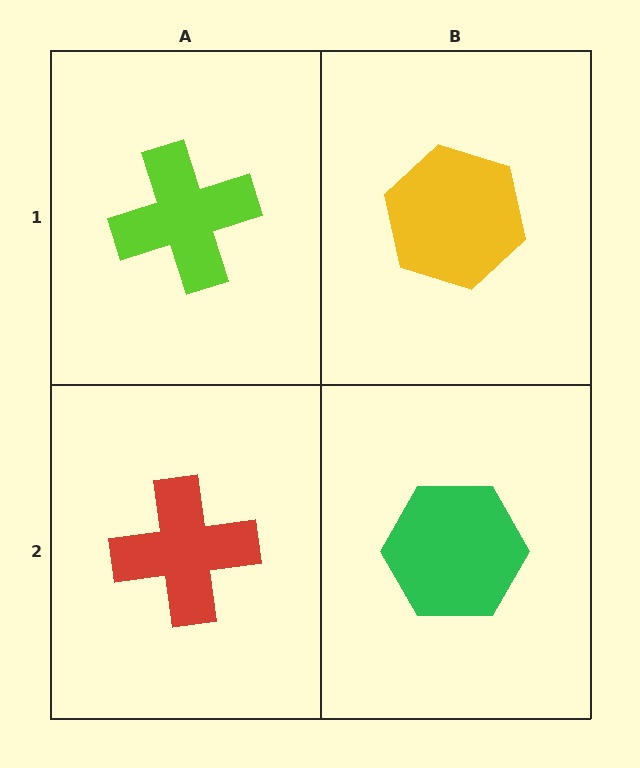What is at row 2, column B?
A green hexagon.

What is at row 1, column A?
A lime cross.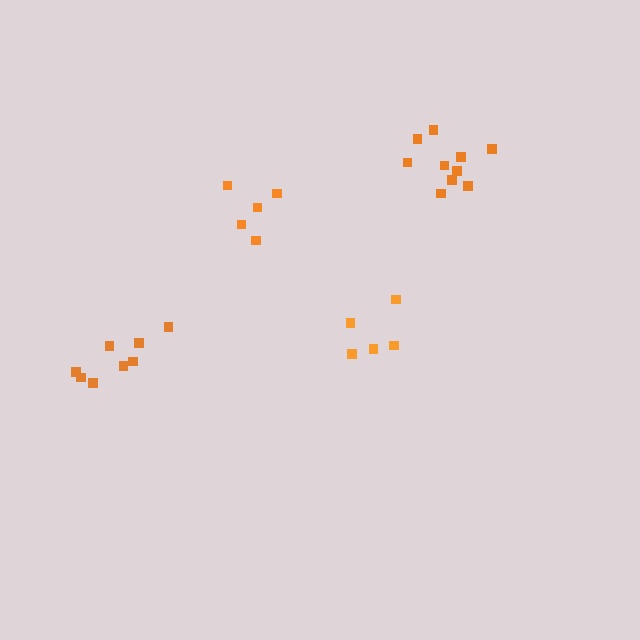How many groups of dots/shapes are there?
There are 4 groups.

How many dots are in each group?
Group 1: 10 dots, Group 2: 5 dots, Group 3: 5 dots, Group 4: 8 dots (28 total).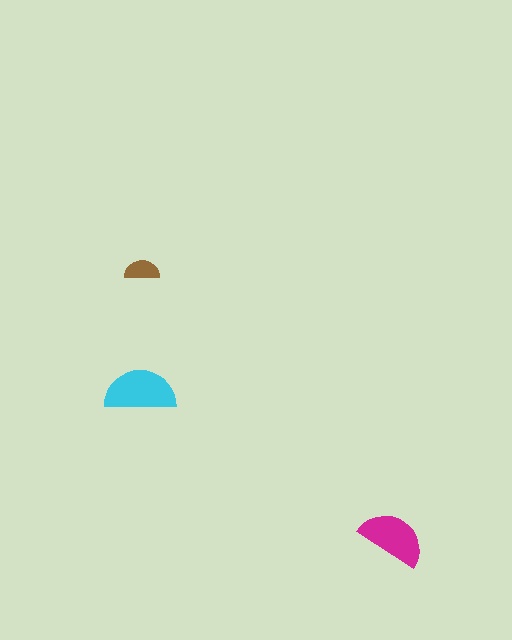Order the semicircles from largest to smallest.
the cyan one, the magenta one, the brown one.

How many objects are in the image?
There are 3 objects in the image.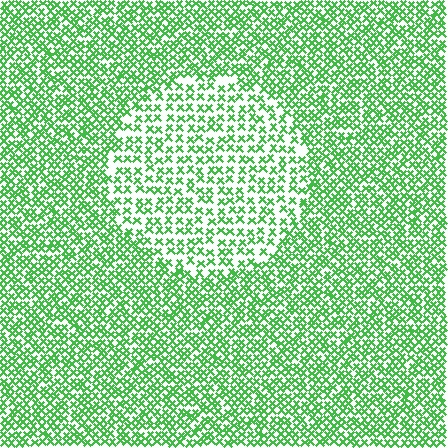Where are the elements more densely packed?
The elements are more densely packed outside the circle boundary.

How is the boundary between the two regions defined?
The boundary is defined by a change in element density (approximately 1.8x ratio). All elements are the same color, size, and shape.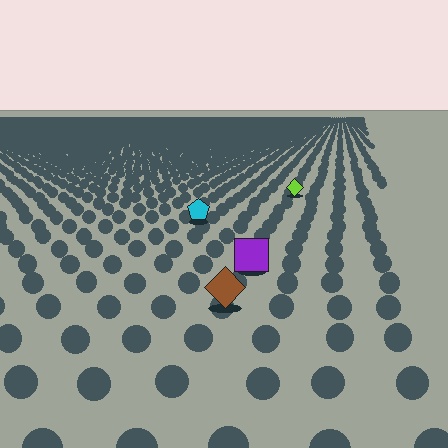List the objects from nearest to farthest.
From nearest to farthest: the brown diamond, the purple square, the cyan pentagon, the lime diamond.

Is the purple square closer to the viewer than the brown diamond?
No. The brown diamond is closer — you can tell from the texture gradient: the ground texture is coarser near it.